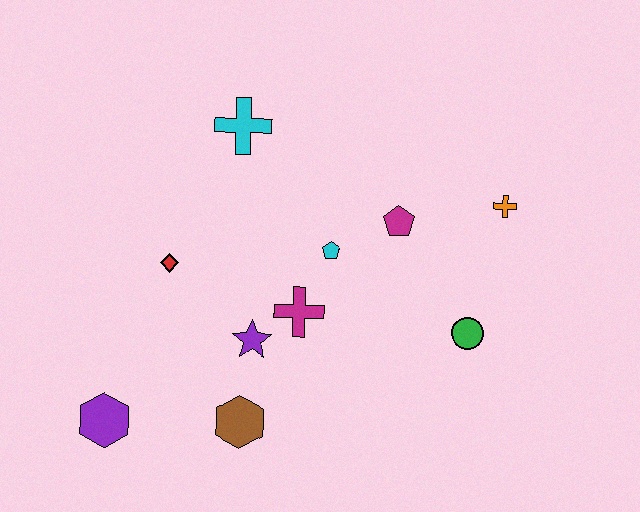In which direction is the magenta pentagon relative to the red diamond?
The magenta pentagon is to the right of the red diamond.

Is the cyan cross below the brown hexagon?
No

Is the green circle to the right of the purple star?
Yes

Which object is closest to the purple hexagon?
The brown hexagon is closest to the purple hexagon.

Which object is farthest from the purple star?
The orange cross is farthest from the purple star.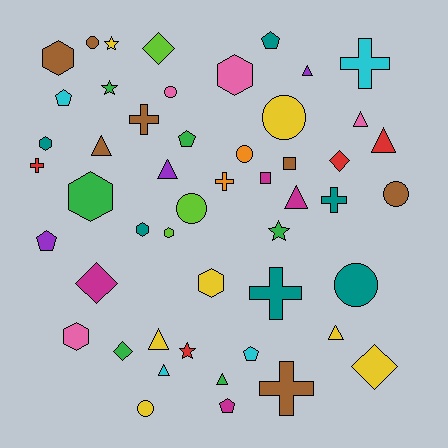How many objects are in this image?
There are 50 objects.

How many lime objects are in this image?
There are 3 lime objects.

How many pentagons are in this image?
There are 6 pentagons.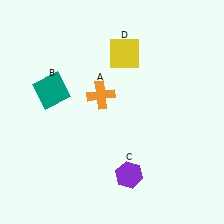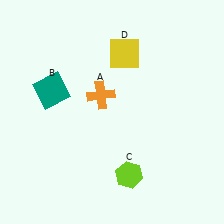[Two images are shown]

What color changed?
The hexagon (C) changed from purple in Image 1 to lime in Image 2.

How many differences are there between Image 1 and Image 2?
There is 1 difference between the two images.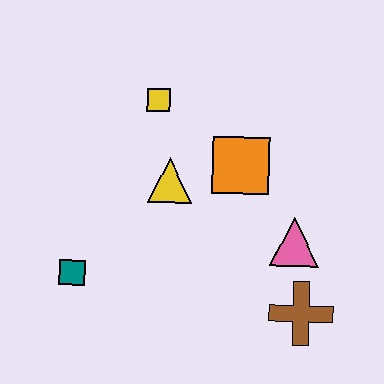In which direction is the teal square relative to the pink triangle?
The teal square is to the left of the pink triangle.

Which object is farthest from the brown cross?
The yellow square is farthest from the brown cross.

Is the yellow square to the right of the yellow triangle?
No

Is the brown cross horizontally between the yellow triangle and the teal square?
No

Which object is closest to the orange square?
The yellow triangle is closest to the orange square.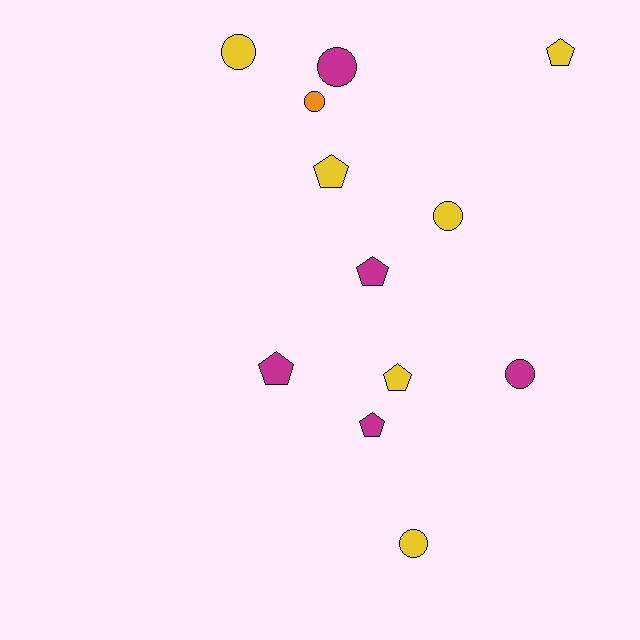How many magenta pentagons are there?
There are 3 magenta pentagons.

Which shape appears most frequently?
Circle, with 6 objects.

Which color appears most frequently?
Yellow, with 6 objects.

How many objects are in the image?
There are 12 objects.